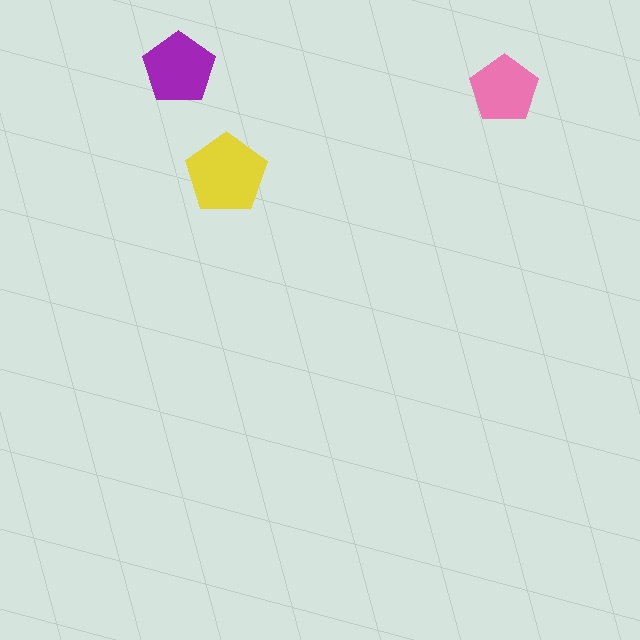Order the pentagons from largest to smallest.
the yellow one, the purple one, the pink one.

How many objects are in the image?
There are 3 objects in the image.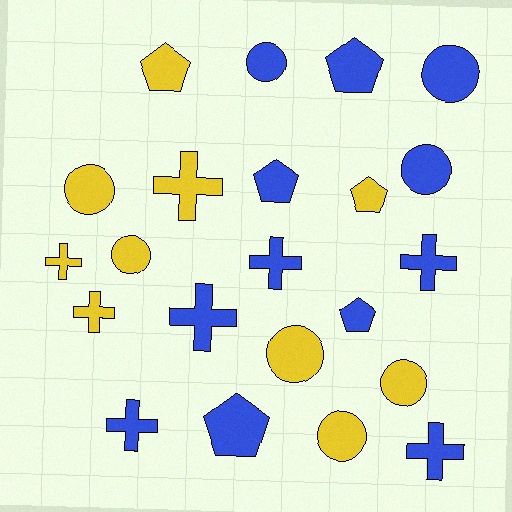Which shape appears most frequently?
Circle, with 8 objects.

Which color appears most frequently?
Blue, with 12 objects.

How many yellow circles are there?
There are 5 yellow circles.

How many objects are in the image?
There are 22 objects.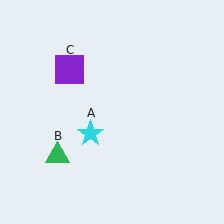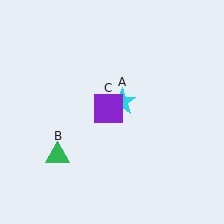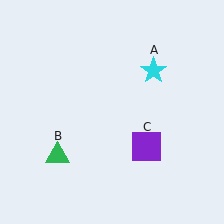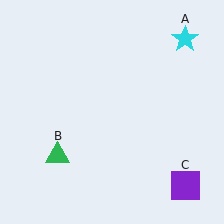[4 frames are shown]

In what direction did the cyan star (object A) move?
The cyan star (object A) moved up and to the right.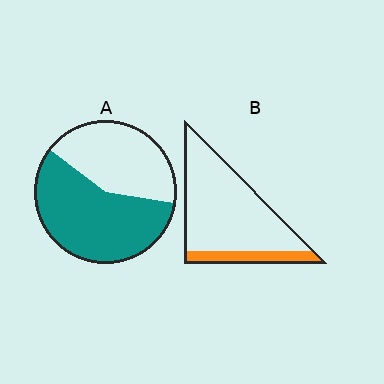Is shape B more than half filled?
No.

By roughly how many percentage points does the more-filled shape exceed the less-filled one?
By roughly 40 percentage points (A over B).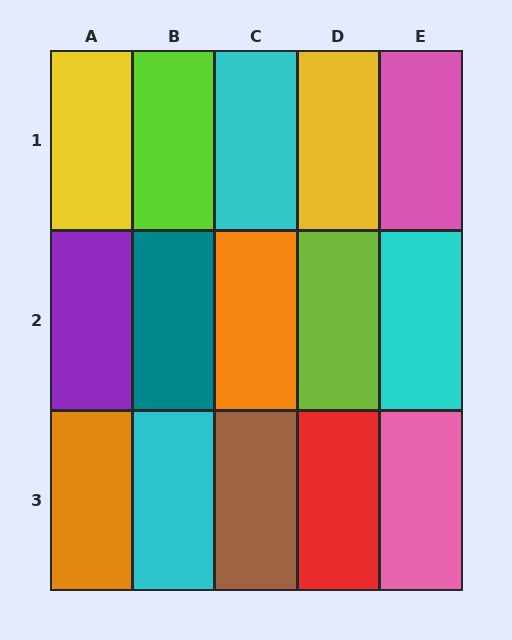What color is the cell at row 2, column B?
Teal.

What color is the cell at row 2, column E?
Cyan.